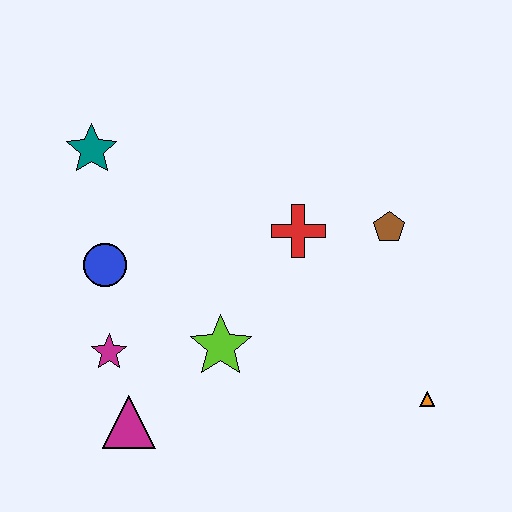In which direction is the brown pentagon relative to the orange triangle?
The brown pentagon is above the orange triangle.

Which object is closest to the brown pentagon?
The red cross is closest to the brown pentagon.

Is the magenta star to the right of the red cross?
No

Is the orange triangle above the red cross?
No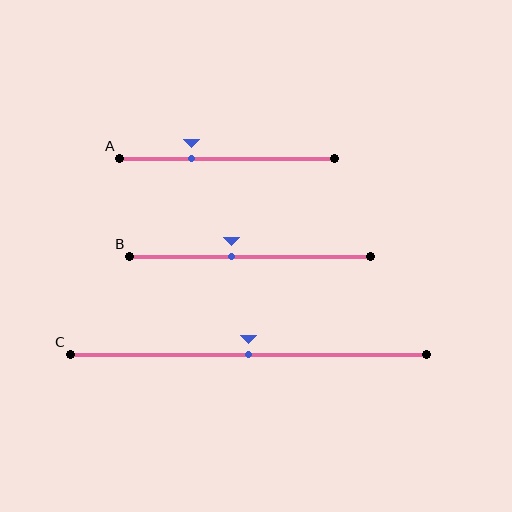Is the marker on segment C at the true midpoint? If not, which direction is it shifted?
Yes, the marker on segment C is at the true midpoint.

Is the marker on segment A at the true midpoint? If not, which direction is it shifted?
No, the marker on segment A is shifted to the left by about 17% of the segment length.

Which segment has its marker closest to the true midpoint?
Segment C has its marker closest to the true midpoint.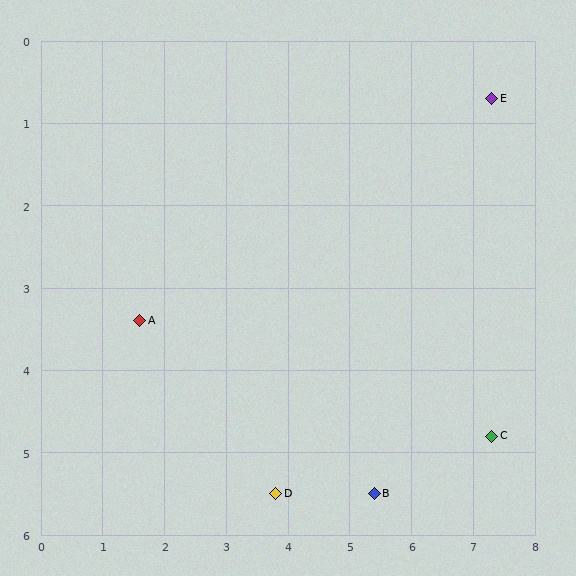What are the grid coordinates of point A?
Point A is at approximately (1.6, 3.4).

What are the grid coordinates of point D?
Point D is at approximately (3.8, 5.5).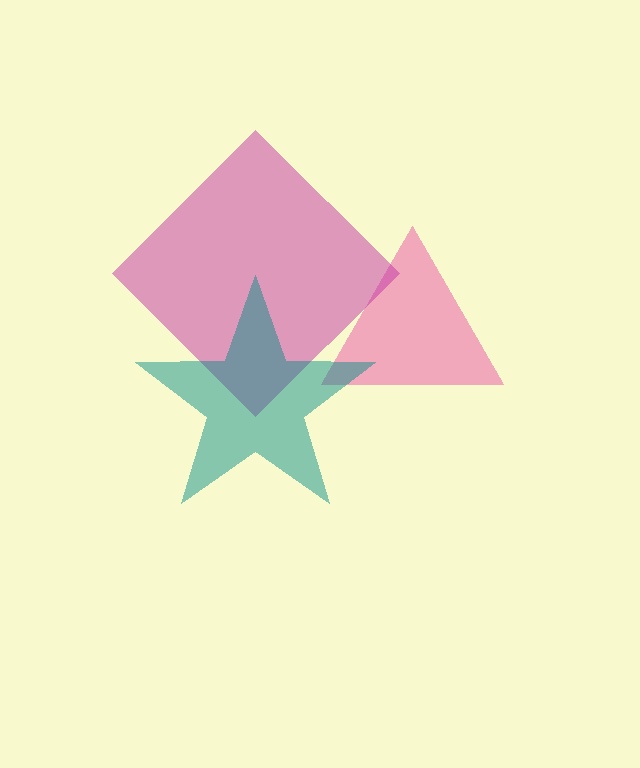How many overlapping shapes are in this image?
There are 3 overlapping shapes in the image.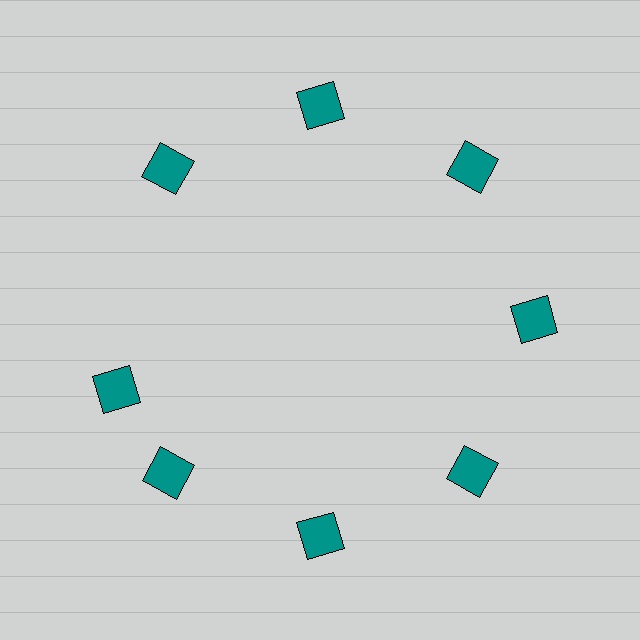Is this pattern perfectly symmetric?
No. The 8 teal squares are arranged in a ring, but one element near the 9 o'clock position is rotated out of alignment along the ring, breaking the 8-fold rotational symmetry.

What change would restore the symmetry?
The symmetry would be restored by rotating it back into even spacing with its neighbors so that all 8 squares sit at equal angles and equal distance from the center.